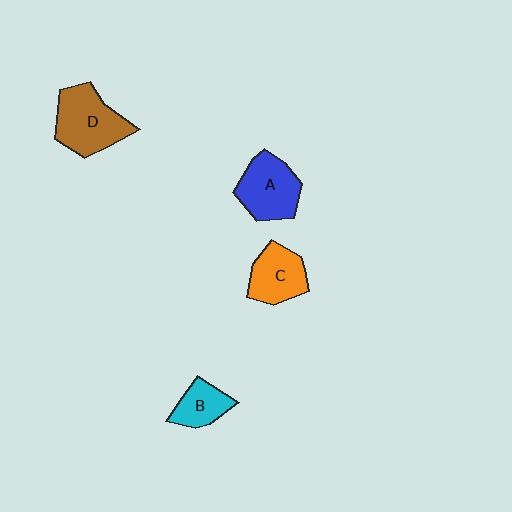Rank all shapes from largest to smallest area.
From largest to smallest: D (brown), A (blue), C (orange), B (cyan).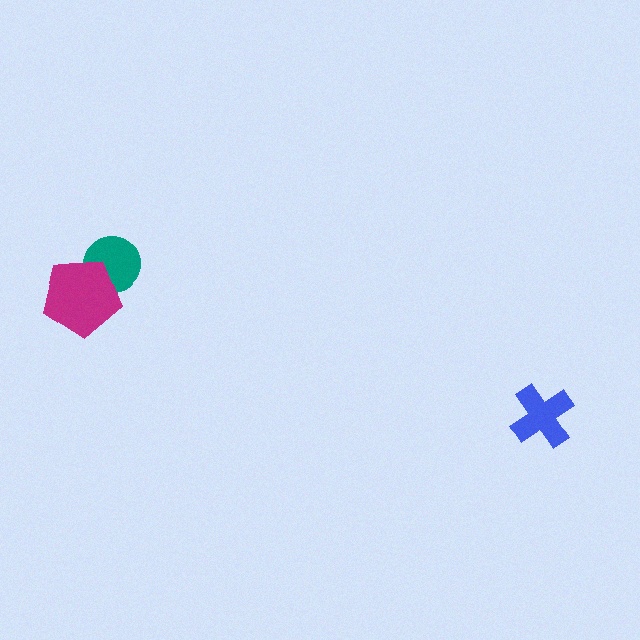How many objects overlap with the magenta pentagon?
1 object overlaps with the magenta pentagon.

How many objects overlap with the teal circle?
1 object overlaps with the teal circle.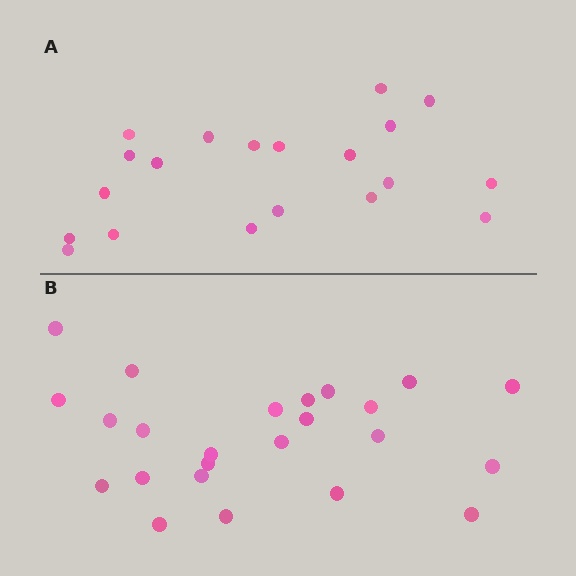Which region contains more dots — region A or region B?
Region B (the bottom region) has more dots.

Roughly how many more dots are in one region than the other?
Region B has about 4 more dots than region A.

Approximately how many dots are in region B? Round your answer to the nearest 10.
About 20 dots. (The exact count is 24, which rounds to 20.)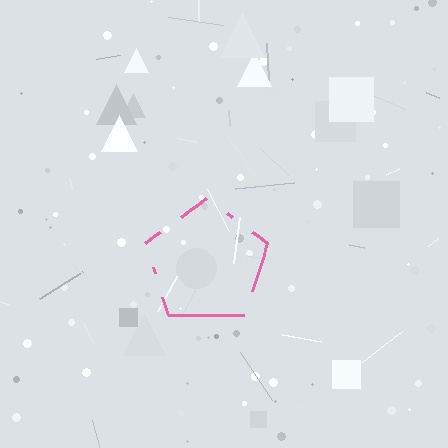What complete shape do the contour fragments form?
The contour fragments form a pentagon.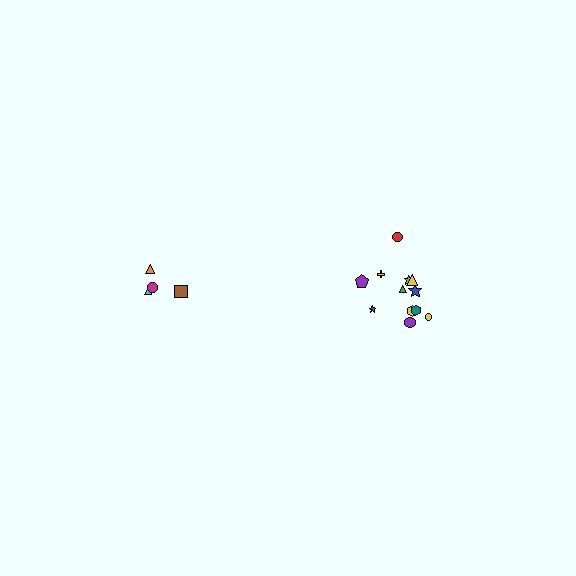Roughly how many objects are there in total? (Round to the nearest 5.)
Roughly 15 objects in total.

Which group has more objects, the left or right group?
The right group.